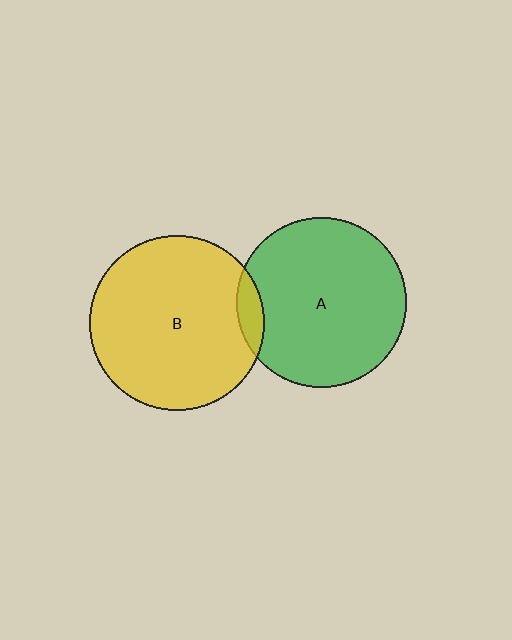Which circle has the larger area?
Circle B (yellow).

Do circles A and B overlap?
Yes.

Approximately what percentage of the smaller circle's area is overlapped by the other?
Approximately 5%.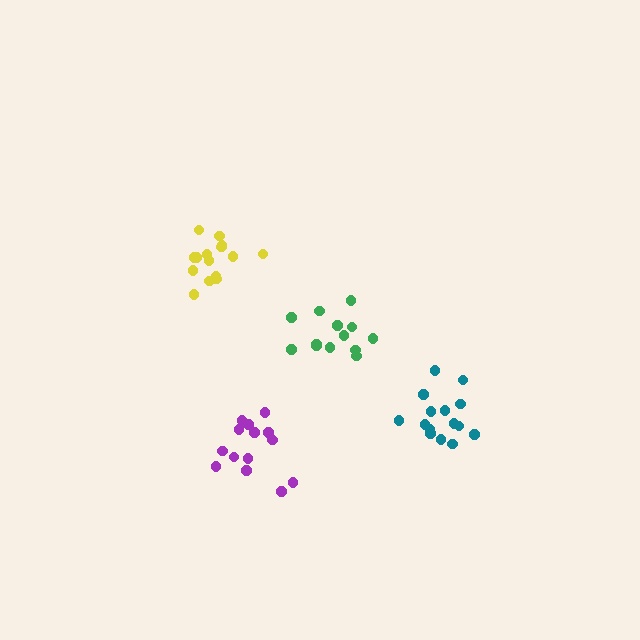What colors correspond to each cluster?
The clusters are colored: purple, yellow, green, teal.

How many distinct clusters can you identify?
There are 4 distinct clusters.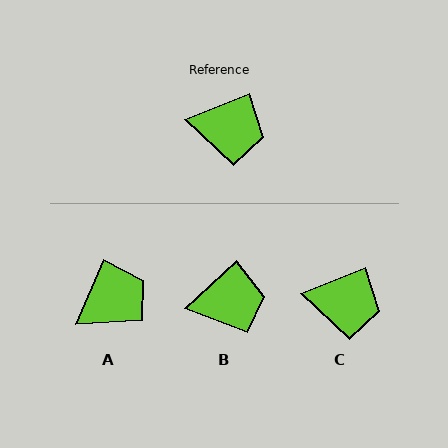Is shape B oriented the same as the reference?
No, it is off by about 21 degrees.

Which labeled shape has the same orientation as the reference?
C.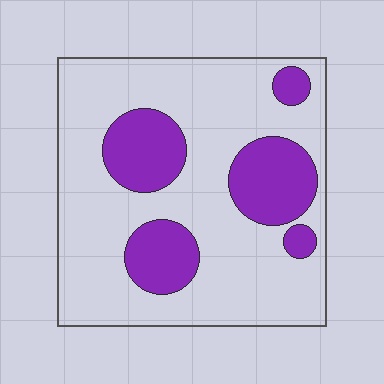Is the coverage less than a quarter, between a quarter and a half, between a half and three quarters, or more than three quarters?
Between a quarter and a half.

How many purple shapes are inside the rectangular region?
5.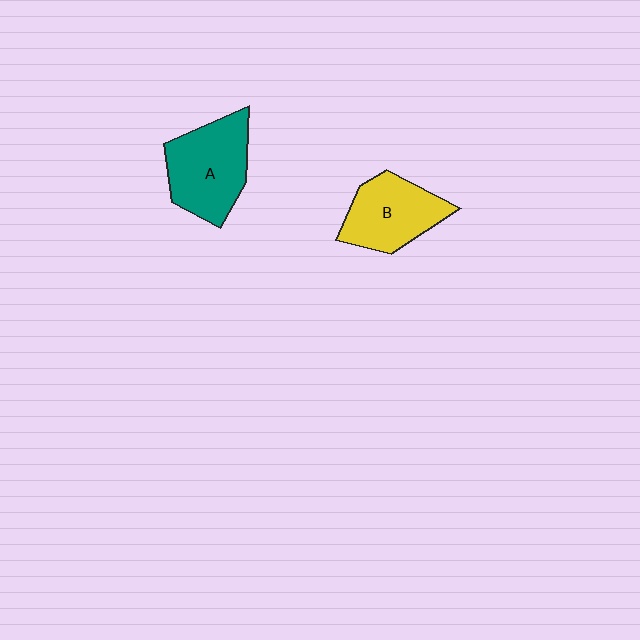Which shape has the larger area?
Shape A (teal).